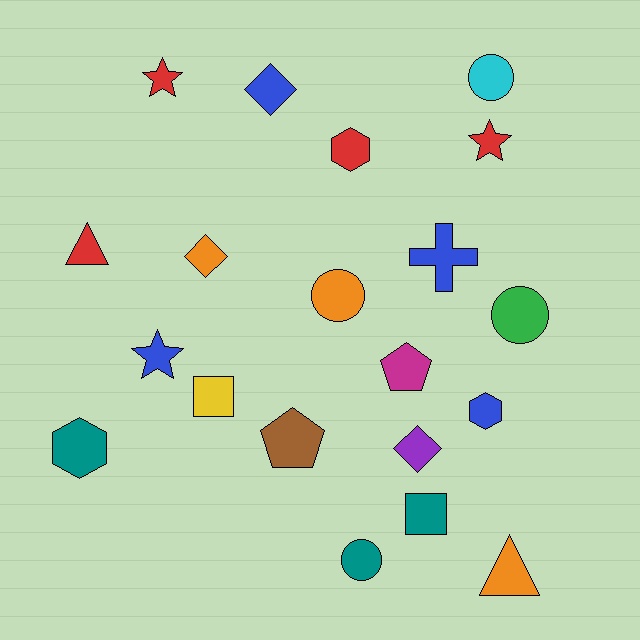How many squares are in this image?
There are 2 squares.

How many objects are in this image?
There are 20 objects.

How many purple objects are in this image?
There is 1 purple object.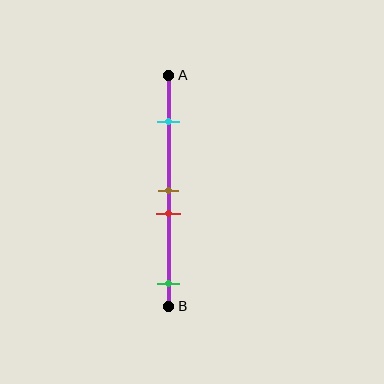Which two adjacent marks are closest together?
The brown and red marks are the closest adjacent pair.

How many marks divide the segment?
There are 4 marks dividing the segment.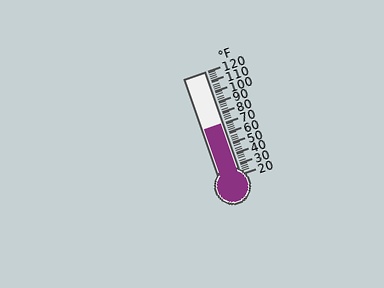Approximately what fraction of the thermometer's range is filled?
The thermometer is filled to approximately 50% of its range.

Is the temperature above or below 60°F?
The temperature is above 60°F.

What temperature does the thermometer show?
The thermometer shows approximately 70°F.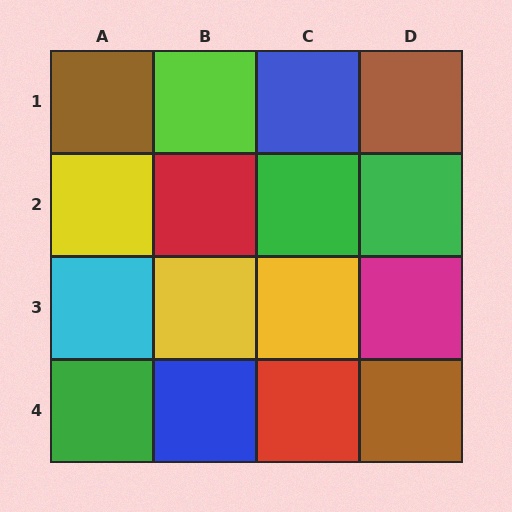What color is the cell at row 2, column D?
Green.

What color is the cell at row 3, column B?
Yellow.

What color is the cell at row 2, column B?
Red.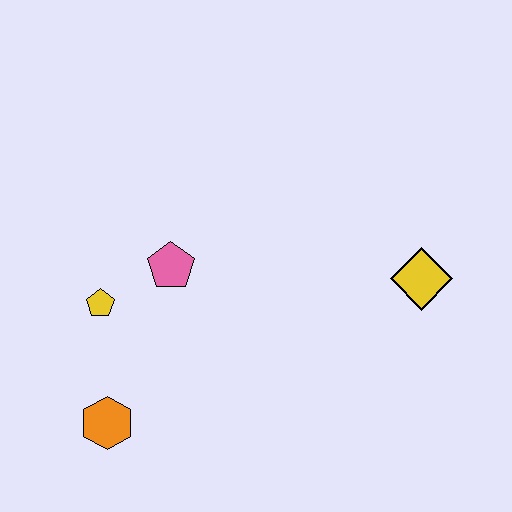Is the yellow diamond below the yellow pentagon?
No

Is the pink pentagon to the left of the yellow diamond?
Yes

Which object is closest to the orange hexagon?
The yellow pentagon is closest to the orange hexagon.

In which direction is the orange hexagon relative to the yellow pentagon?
The orange hexagon is below the yellow pentagon.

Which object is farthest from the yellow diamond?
The orange hexagon is farthest from the yellow diamond.